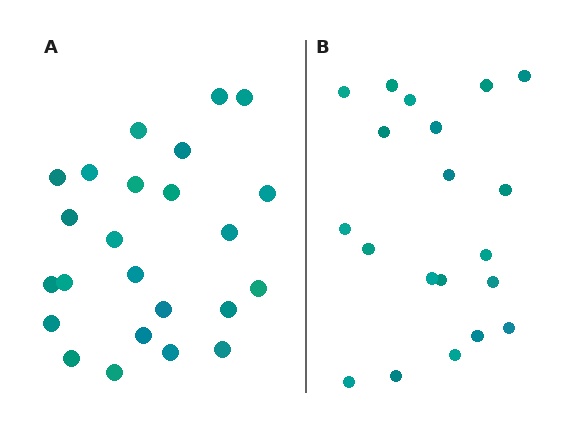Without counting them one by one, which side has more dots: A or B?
Region A (the left region) has more dots.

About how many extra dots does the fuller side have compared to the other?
Region A has about 4 more dots than region B.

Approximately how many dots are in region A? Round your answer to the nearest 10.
About 20 dots. (The exact count is 24, which rounds to 20.)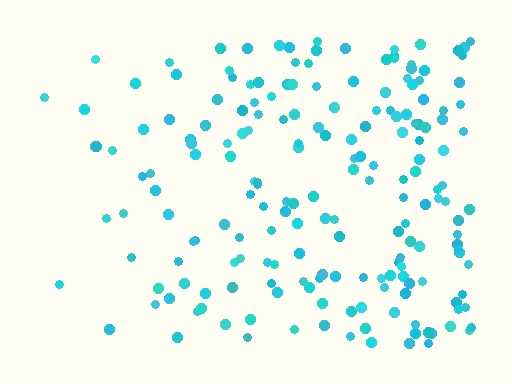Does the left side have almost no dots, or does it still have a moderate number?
Still a moderate number, just noticeably fewer than the right.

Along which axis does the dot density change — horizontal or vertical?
Horizontal.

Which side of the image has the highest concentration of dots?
The right.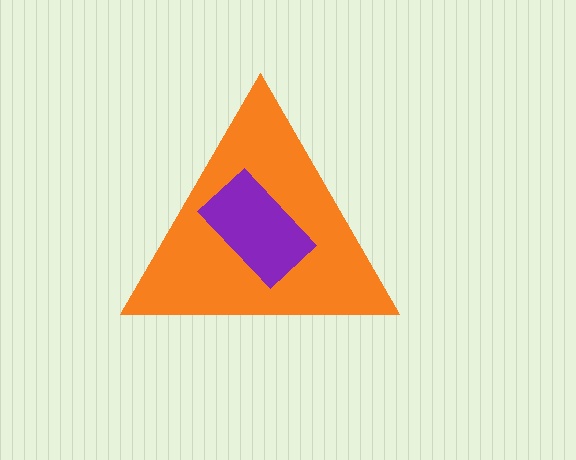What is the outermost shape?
The orange triangle.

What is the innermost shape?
The purple rectangle.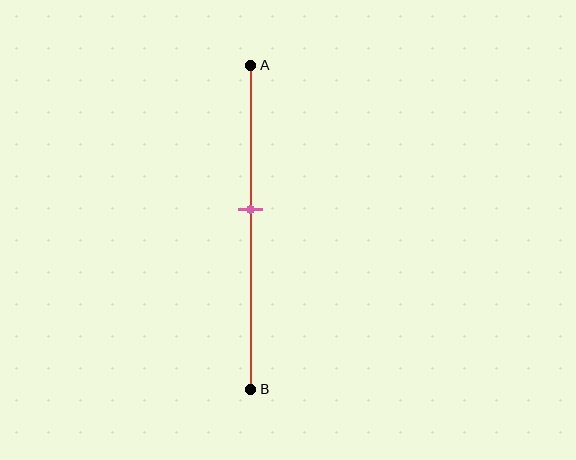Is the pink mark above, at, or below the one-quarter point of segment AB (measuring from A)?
The pink mark is below the one-quarter point of segment AB.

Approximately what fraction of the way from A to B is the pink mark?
The pink mark is approximately 45% of the way from A to B.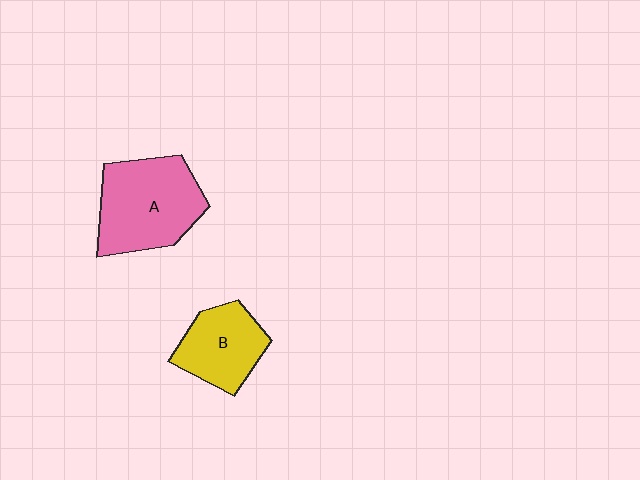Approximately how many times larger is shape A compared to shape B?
Approximately 1.5 times.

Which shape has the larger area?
Shape A (pink).